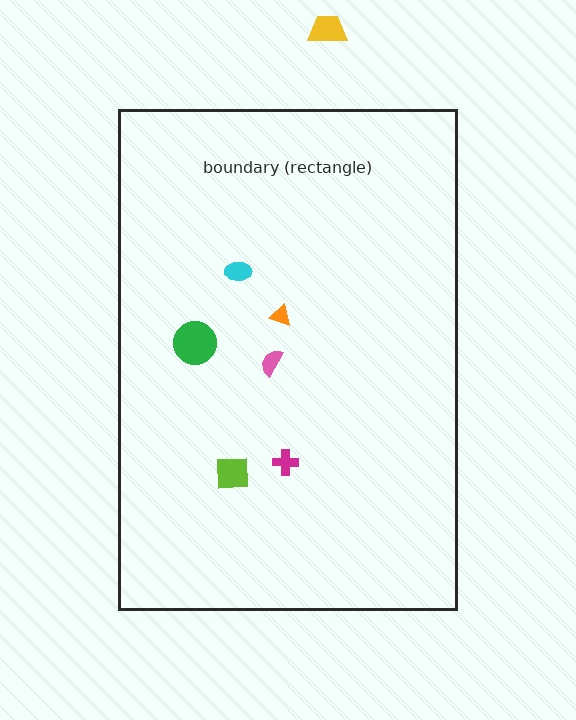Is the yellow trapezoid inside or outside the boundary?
Outside.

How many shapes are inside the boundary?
6 inside, 1 outside.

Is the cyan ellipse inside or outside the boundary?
Inside.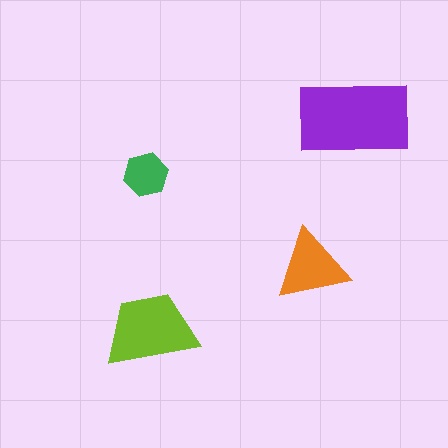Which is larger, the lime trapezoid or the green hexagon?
The lime trapezoid.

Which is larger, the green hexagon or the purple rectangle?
The purple rectangle.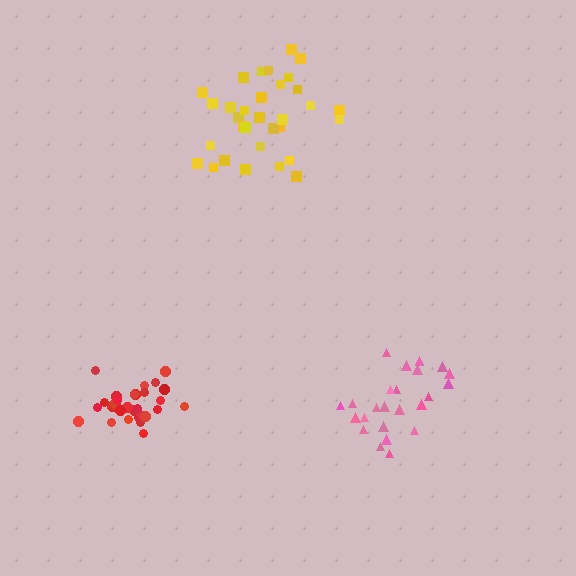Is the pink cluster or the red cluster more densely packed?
Red.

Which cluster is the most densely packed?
Red.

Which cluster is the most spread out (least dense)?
Yellow.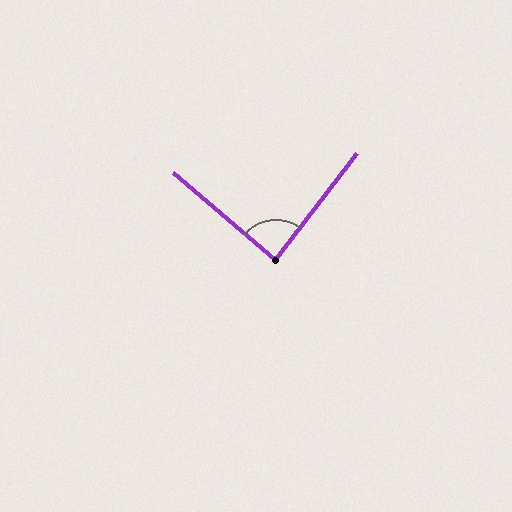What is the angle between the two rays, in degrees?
Approximately 87 degrees.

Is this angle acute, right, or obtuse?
It is approximately a right angle.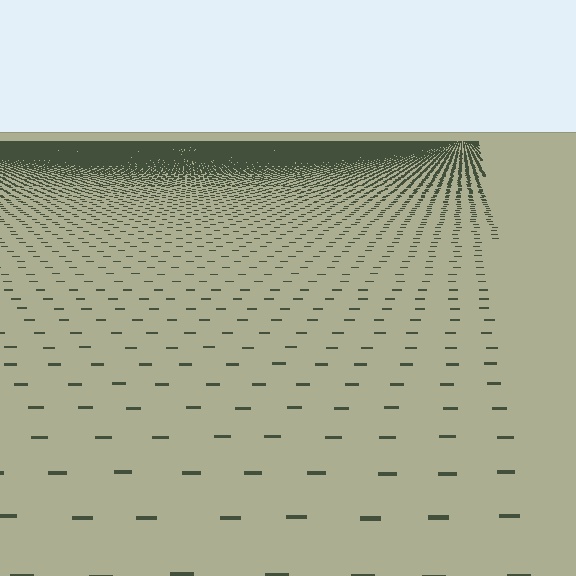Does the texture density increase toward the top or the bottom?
Density increases toward the top.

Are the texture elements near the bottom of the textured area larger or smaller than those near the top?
Larger. Near the bottom, elements are closer to the viewer and appear at a bigger on-screen size.